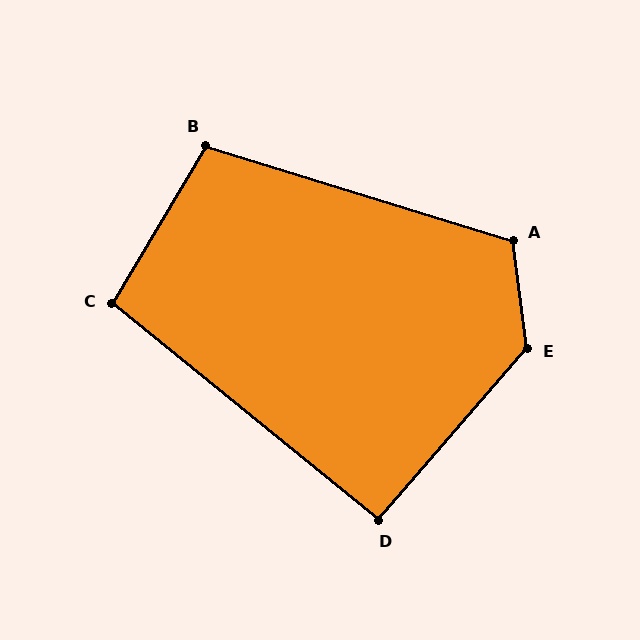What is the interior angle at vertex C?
Approximately 99 degrees (obtuse).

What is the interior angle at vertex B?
Approximately 103 degrees (obtuse).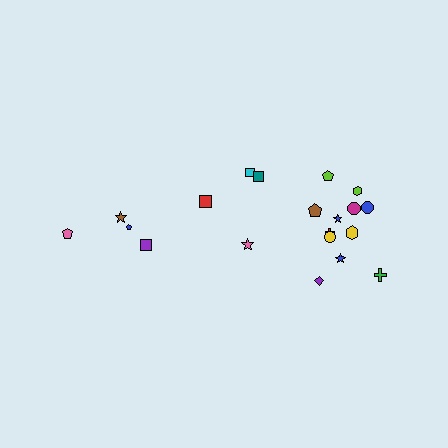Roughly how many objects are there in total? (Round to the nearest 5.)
Roughly 20 objects in total.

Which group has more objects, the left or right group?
The right group.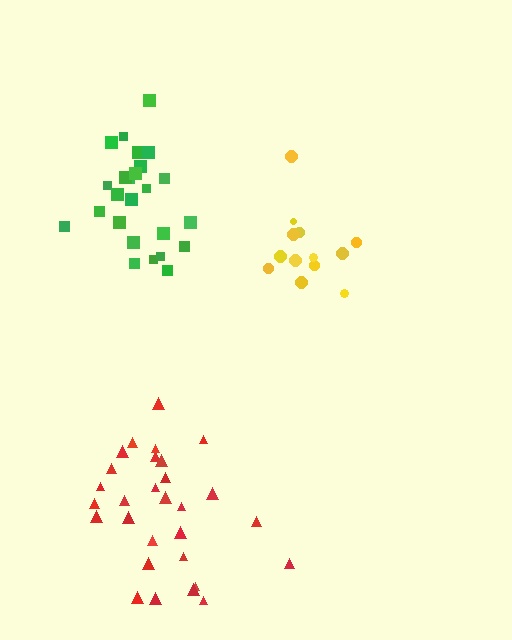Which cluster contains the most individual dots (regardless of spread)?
Red (29).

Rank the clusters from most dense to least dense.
green, red, yellow.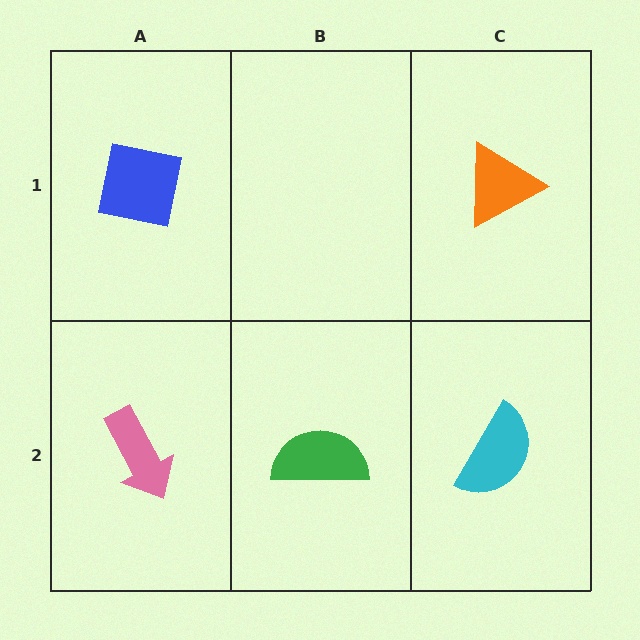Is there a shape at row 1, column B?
No, that cell is empty.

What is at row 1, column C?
An orange triangle.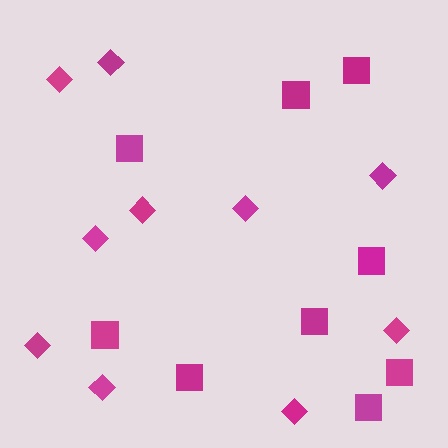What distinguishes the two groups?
There are 2 groups: one group of squares (9) and one group of diamonds (10).